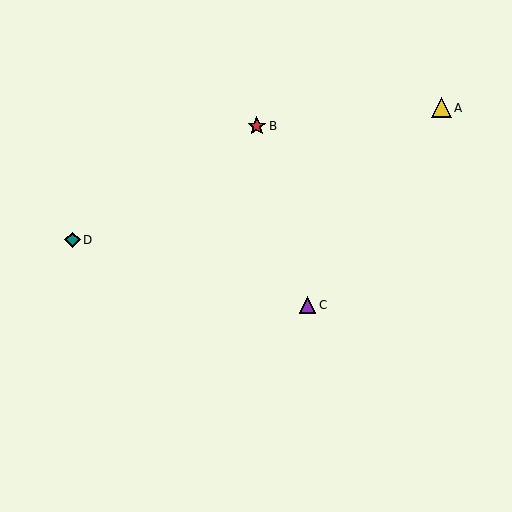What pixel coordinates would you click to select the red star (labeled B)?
Click at (257, 126) to select the red star B.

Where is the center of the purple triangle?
The center of the purple triangle is at (308, 305).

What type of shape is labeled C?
Shape C is a purple triangle.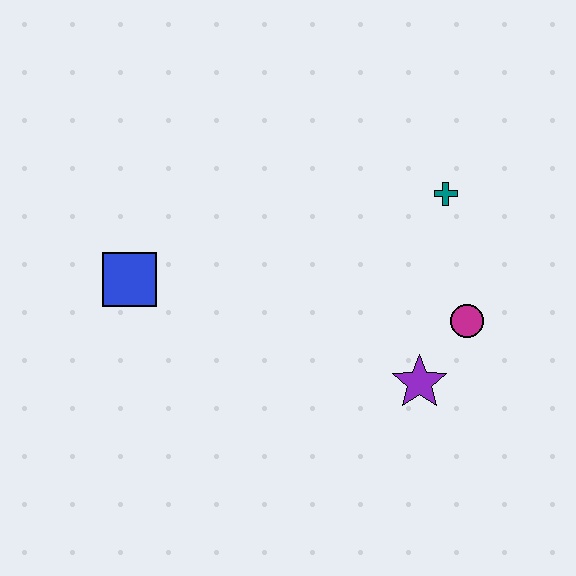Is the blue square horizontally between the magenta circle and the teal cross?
No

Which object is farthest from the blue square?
The magenta circle is farthest from the blue square.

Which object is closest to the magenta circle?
The purple star is closest to the magenta circle.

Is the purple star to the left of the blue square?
No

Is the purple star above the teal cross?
No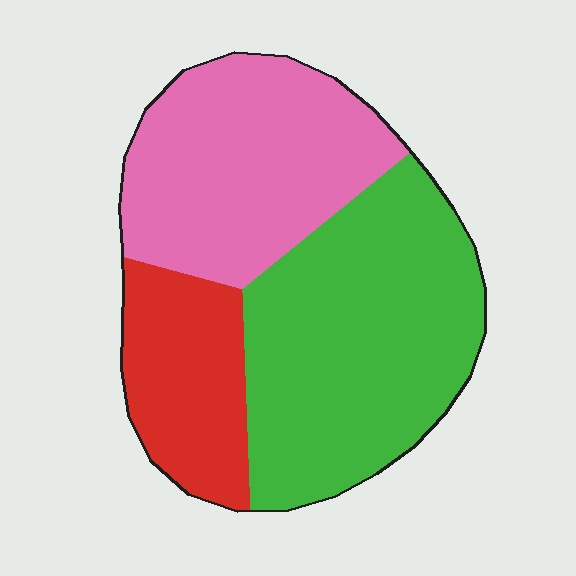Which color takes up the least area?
Red, at roughly 20%.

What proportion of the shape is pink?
Pink covers roughly 35% of the shape.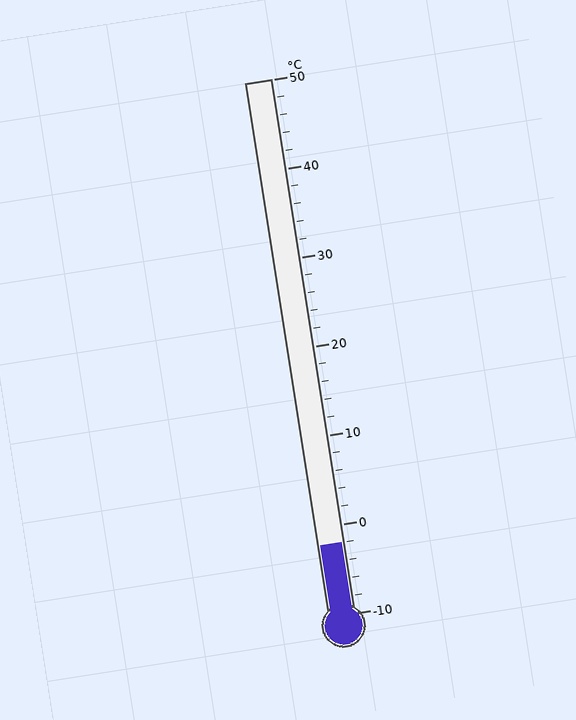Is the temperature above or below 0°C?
The temperature is below 0°C.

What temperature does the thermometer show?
The thermometer shows approximately -2°C.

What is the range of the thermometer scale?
The thermometer scale ranges from -10°C to 50°C.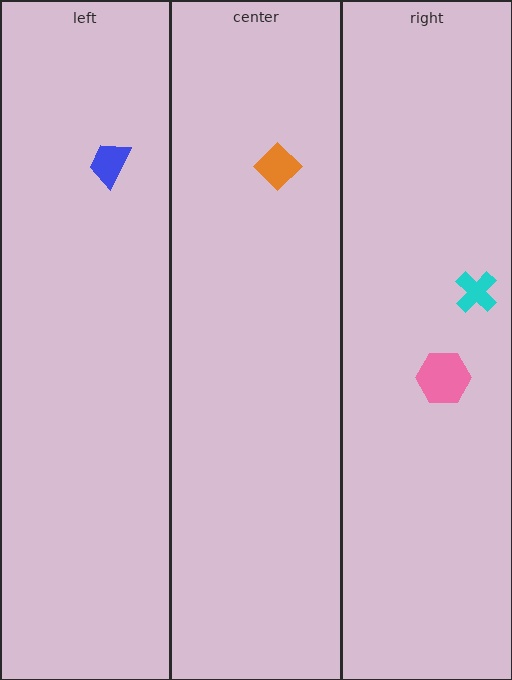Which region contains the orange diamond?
The center region.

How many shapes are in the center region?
1.